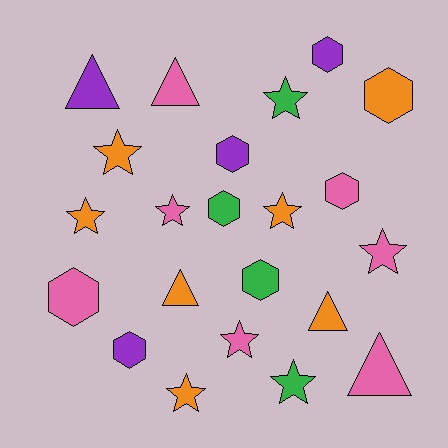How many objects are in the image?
There are 22 objects.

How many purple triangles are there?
There is 1 purple triangle.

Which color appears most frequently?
Orange, with 7 objects.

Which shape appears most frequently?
Star, with 9 objects.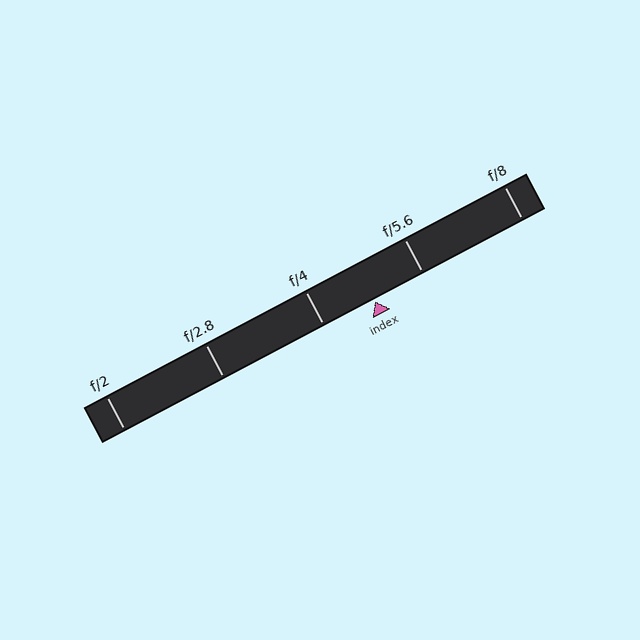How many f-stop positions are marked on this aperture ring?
There are 5 f-stop positions marked.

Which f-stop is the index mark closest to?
The index mark is closest to f/5.6.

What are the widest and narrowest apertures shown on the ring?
The widest aperture shown is f/2 and the narrowest is f/8.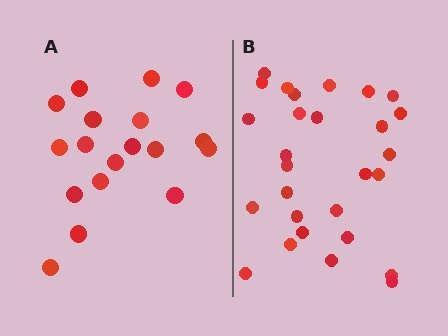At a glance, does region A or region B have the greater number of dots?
Region B (the right region) has more dots.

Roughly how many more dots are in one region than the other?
Region B has roughly 10 or so more dots than region A.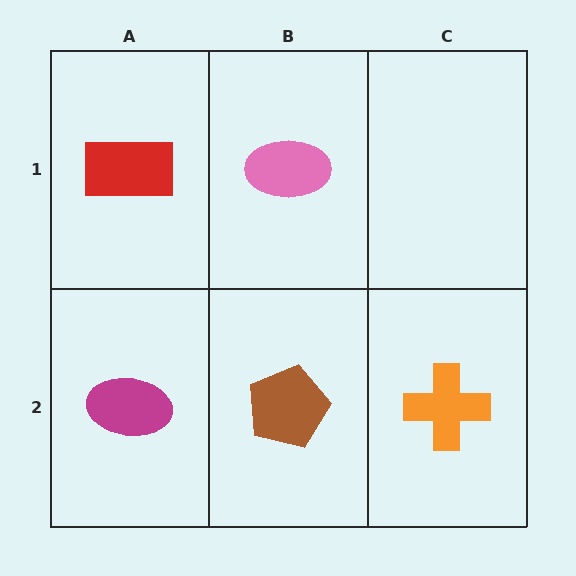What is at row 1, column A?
A red rectangle.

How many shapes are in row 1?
2 shapes.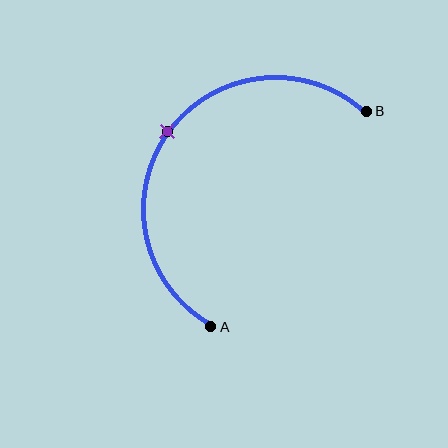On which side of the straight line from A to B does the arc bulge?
The arc bulges above and to the left of the straight line connecting A and B.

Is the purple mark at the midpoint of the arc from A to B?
Yes. The purple mark lies on the arc at equal arc-length from both A and B — it is the arc midpoint.